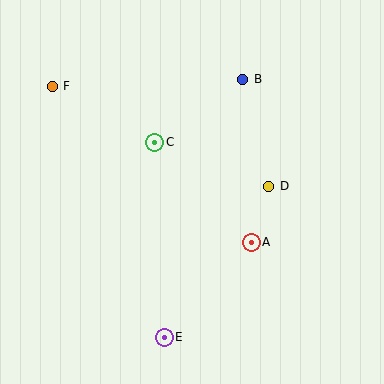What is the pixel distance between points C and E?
The distance between C and E is 195 pixels.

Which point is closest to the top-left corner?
Point F is closest to the top-left corner.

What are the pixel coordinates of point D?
Point D is at (269, 186).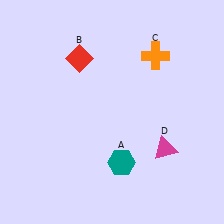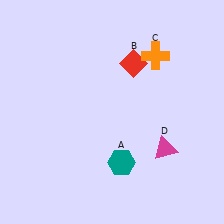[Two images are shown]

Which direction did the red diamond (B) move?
The red diamond (B) moved right.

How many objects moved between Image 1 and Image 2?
1 object moved between the two images.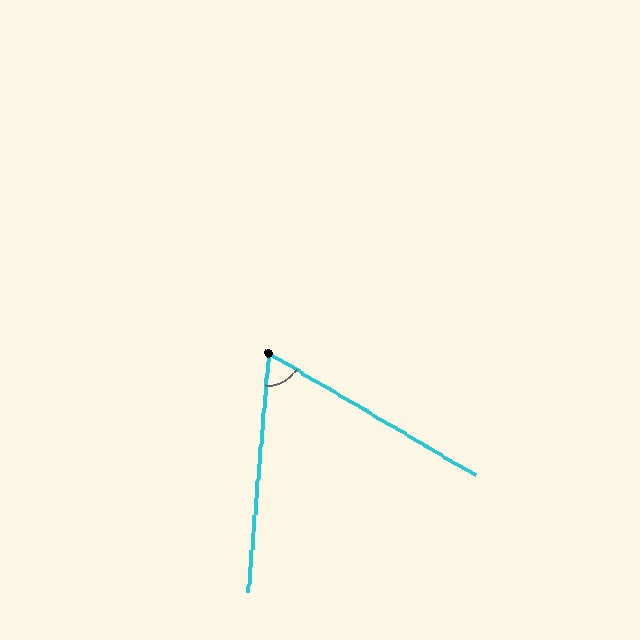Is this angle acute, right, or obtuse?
It is acute.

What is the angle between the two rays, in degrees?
Approximately 64 degrees.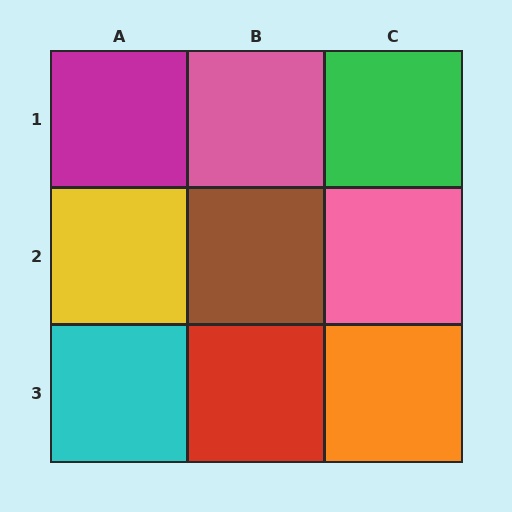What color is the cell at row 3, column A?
Cyan.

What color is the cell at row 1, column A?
Magenta.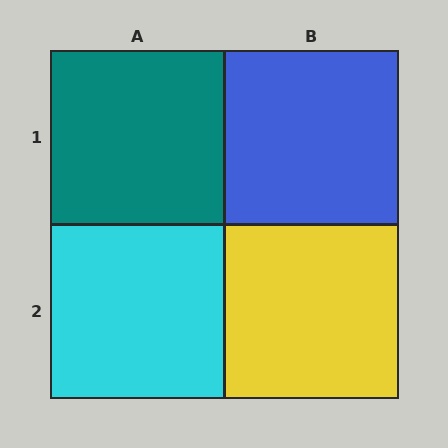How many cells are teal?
1 cell is teal.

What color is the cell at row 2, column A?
Cyan.